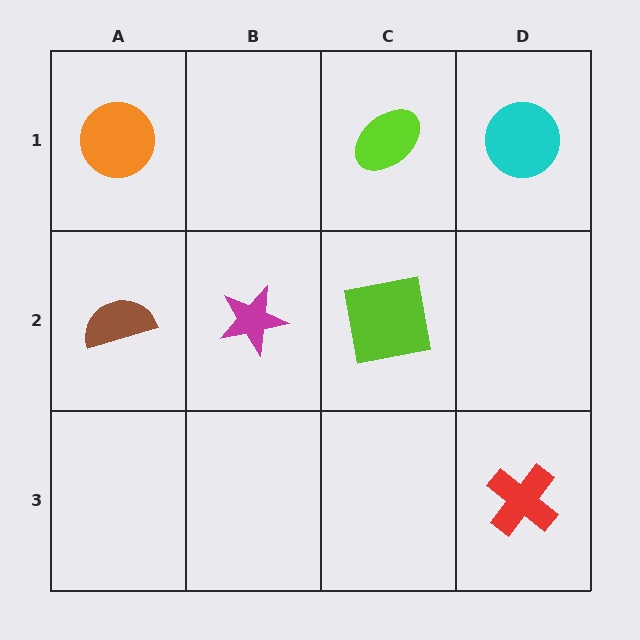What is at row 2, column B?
A magenta star.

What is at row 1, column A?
An orange circle.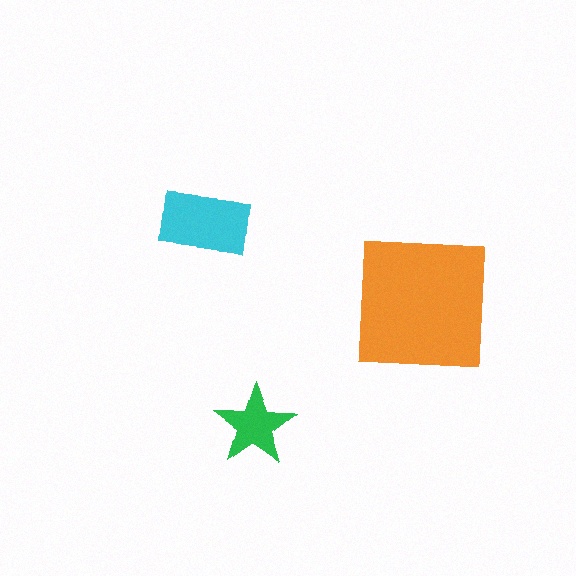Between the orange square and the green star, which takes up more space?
The orange square.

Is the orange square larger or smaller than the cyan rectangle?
Larger.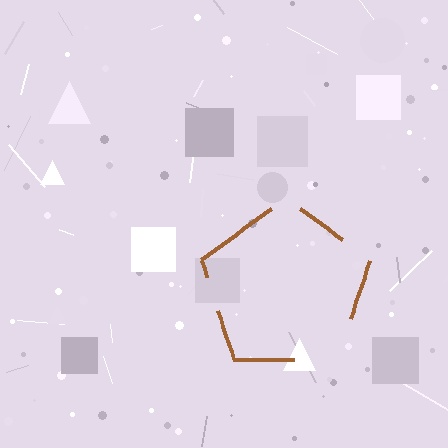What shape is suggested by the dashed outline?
The dashed outline suggests a pentagon.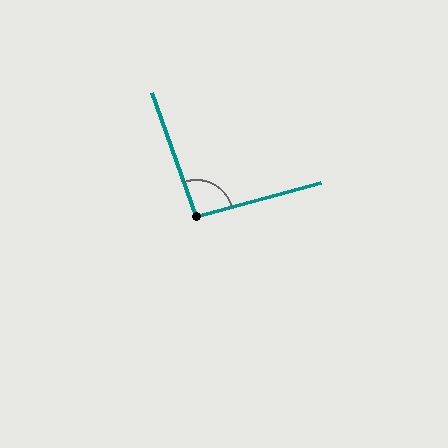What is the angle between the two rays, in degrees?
Approximately 95 degrees.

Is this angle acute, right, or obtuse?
It is approximately a right angle.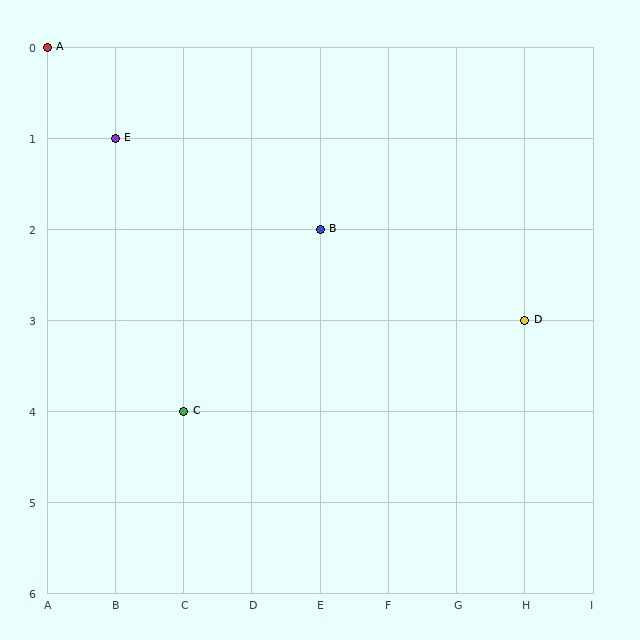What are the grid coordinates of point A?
Point A is at grid coordinates (A, 0).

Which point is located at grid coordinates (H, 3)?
Point D is at (H, 3).